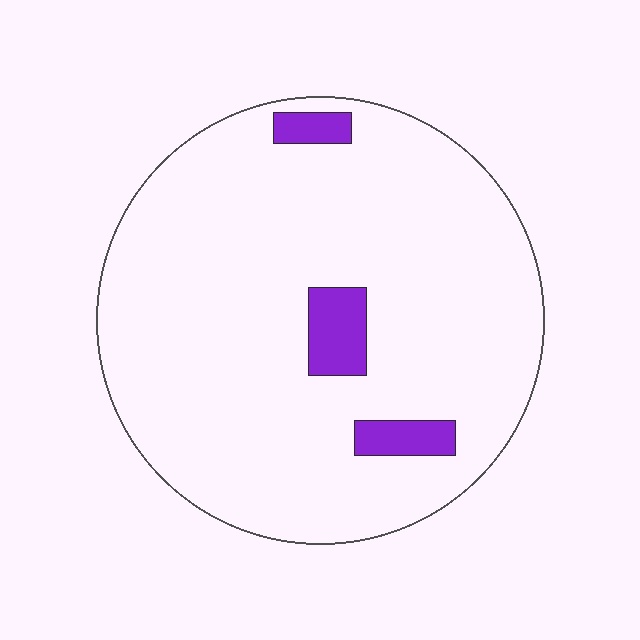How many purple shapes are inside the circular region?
3.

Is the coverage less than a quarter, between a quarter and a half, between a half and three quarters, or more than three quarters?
Less than a quarter.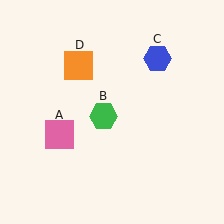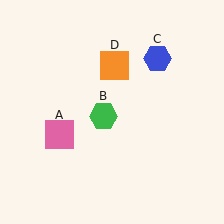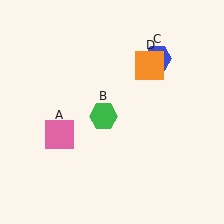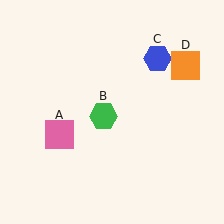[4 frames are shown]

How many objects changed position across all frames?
1 object changed position: orange square (object D).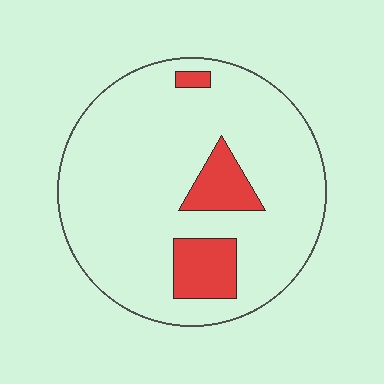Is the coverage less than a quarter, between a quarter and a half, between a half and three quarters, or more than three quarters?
Less than a quarter.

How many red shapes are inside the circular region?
3.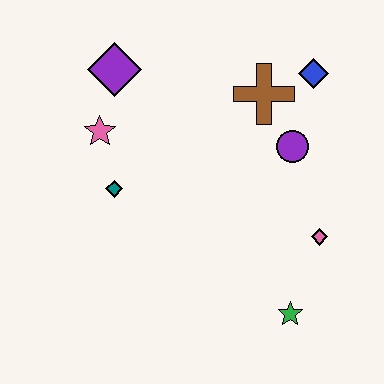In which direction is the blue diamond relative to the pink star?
The blue diamond is to the right of the pink star.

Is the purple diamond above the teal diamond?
Yes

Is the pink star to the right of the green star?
No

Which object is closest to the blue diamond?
The brown cross is closest to the blue diamond.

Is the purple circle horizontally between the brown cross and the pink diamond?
Yes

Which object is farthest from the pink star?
The green star is farthest from the pink star.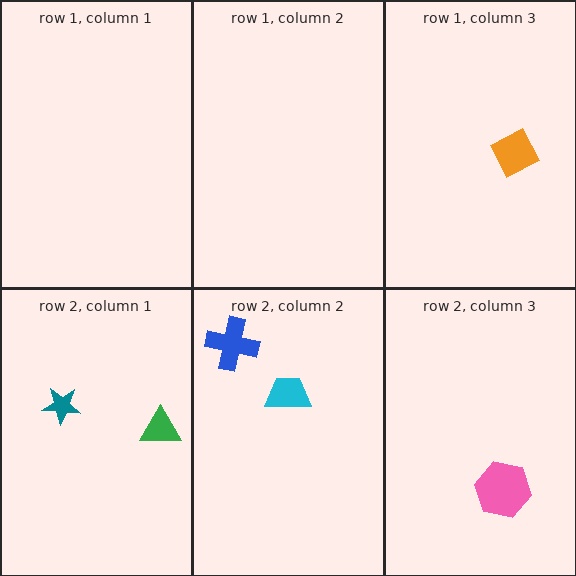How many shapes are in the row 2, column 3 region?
1.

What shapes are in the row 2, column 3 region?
The pink hexagon.